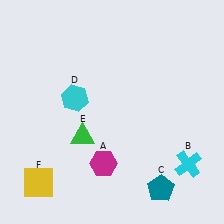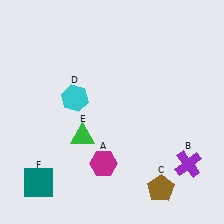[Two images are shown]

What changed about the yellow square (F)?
In Image 1, F is yellow. In Image 2, it changed to teal.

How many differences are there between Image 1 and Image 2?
There are 3 differences between the two images.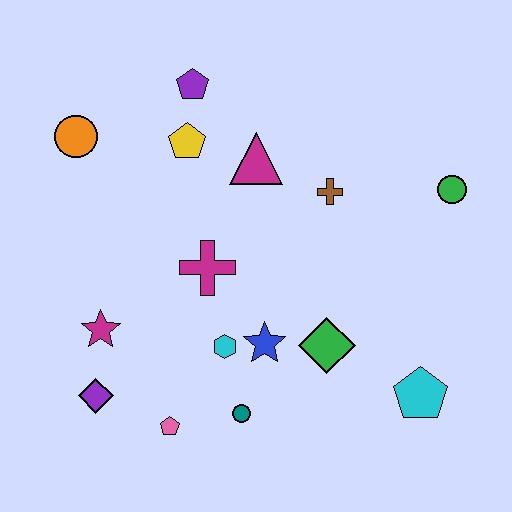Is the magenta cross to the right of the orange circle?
Yes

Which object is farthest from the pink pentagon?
The green circle is farthest from the pink pentagon.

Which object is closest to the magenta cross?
The cyan hexagon is closest to the magenta cross.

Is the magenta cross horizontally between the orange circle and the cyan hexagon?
Yes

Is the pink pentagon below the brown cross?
Yes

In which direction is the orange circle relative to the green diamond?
The orange circle is to the left of the green diamond.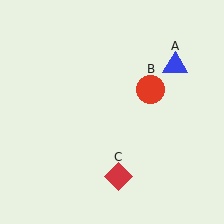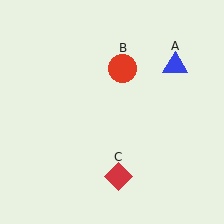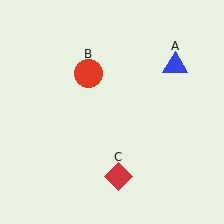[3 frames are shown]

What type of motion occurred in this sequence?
The red circle (object B) rotated counterclockwise around the center of the scene.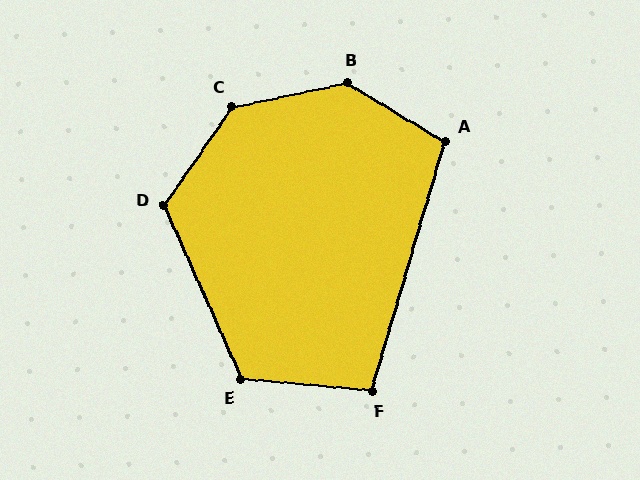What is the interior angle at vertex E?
Approximately 119 degrees (obtuse).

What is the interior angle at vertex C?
Approximately 136 degrees (obtuse).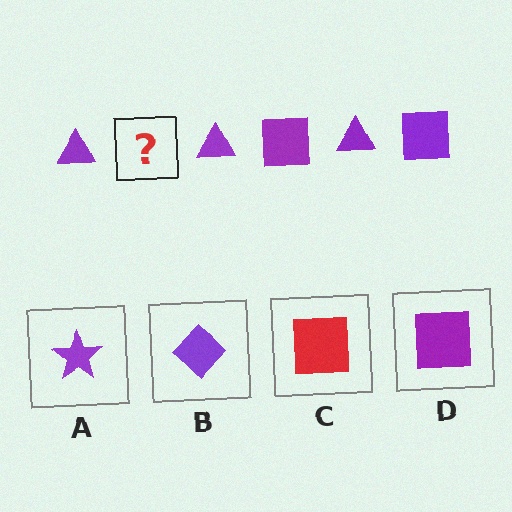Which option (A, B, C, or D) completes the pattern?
D.